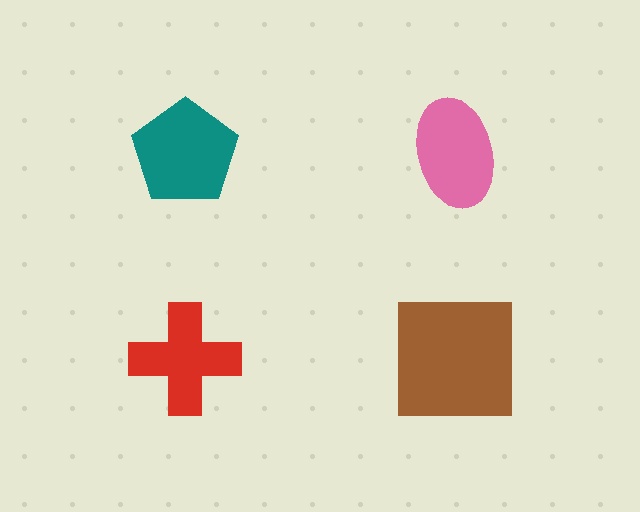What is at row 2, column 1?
A red cross.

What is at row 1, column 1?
A teal pentagon.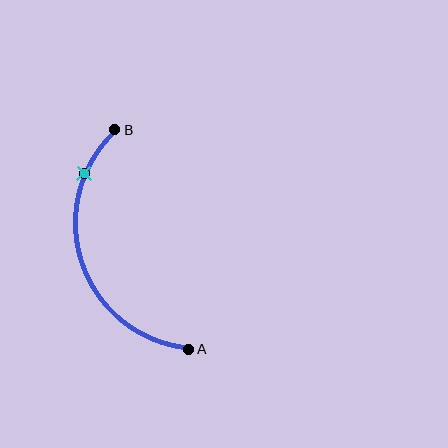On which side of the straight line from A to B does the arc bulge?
The arc bulges to the left of the straight line connecting A and B.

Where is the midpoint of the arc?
The arc midpoint is the point on the curve farthest from the straight line joining A and B. It sits to the left of that line.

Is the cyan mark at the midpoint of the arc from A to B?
No. The cyan mark lies on the arc but is closer to endpoint B. The arc midpoint would be at the point on the curve equidistant along the arc from both A and B.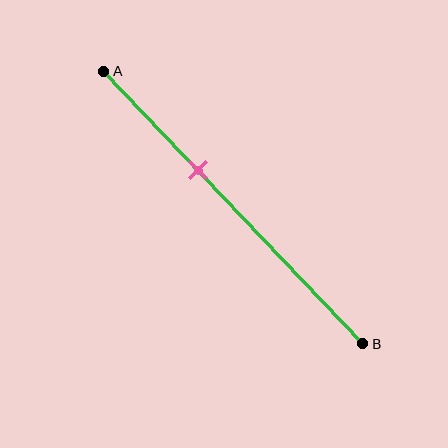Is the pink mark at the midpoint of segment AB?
No, the mark is at about 35% from A, not at the 50% midpoint.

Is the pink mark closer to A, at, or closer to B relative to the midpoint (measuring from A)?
The pink mark is closer to point A than the midpoint of segment AB.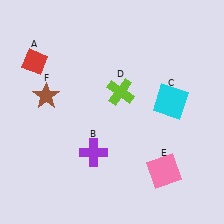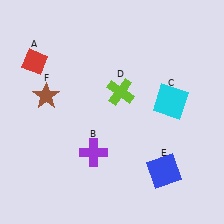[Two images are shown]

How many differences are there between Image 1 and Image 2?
There is 1 difference between the two images.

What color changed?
The square (E) changed from pink in Image 1 to blue in Image 2.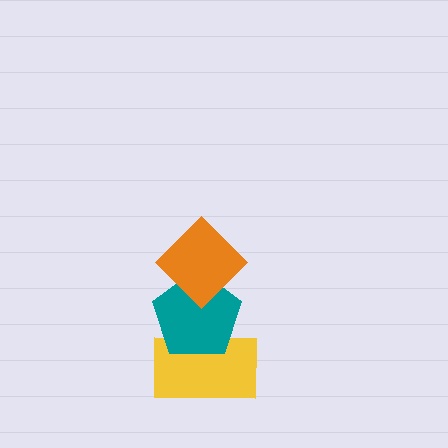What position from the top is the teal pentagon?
The teal pentagon is 2nd from the top.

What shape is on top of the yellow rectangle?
The teal pentagon is on top of the yellow rectangle.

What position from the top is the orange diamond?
The orange diamond is 1st from the top.